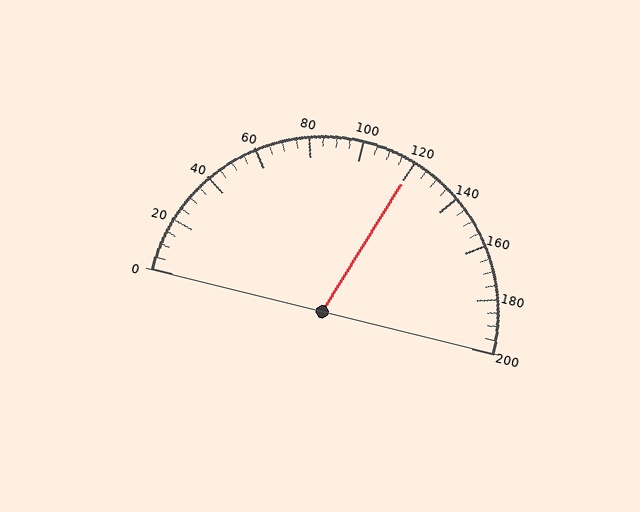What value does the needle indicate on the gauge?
The needle indicates approximately 120.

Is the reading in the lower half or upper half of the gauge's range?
The reading is in the upper half of the range (0 to 200).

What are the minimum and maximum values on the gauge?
The gauge ranges from 0 to 200.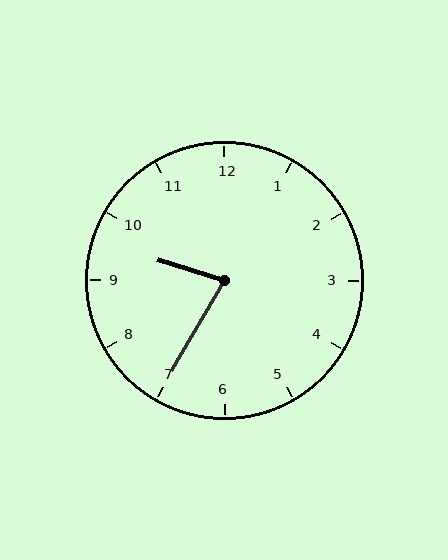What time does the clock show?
9:35.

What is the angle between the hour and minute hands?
Approximately 78 degrees.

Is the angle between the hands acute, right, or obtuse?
It is acute.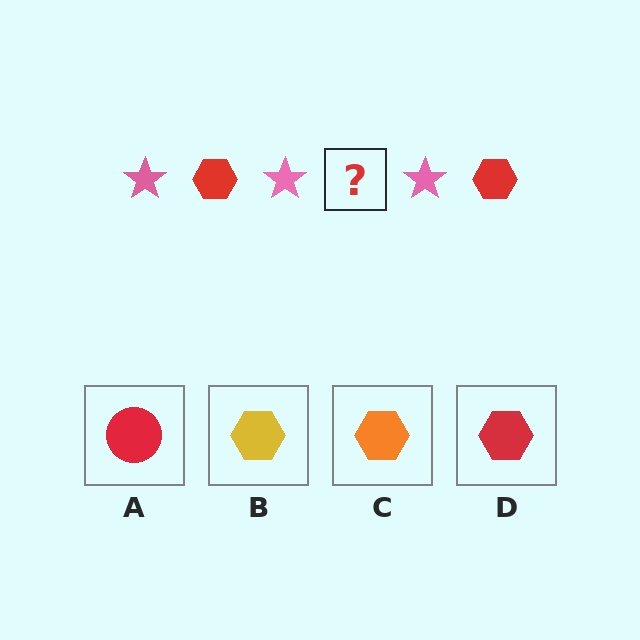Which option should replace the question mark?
Option D.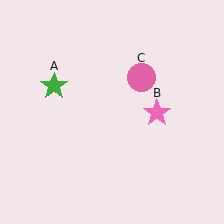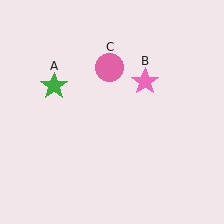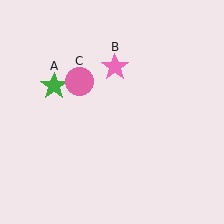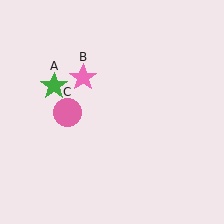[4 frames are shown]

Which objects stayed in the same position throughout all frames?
Green star (object A) remained stationary.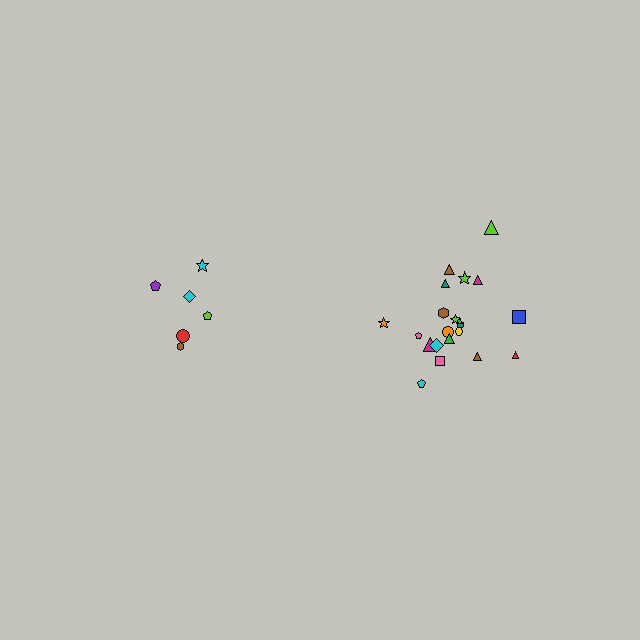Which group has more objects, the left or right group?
The right group.